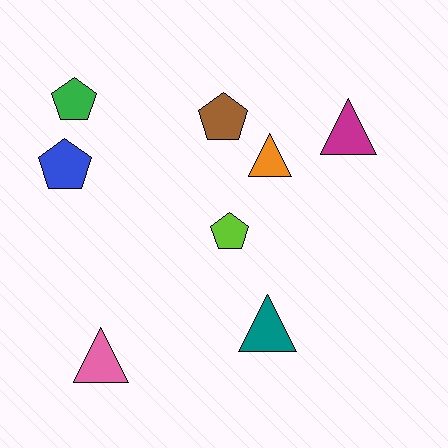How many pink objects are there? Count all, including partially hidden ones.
There is 1 pink object.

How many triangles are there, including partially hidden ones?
There are 4 triangles.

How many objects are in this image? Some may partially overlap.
There are 8 objects.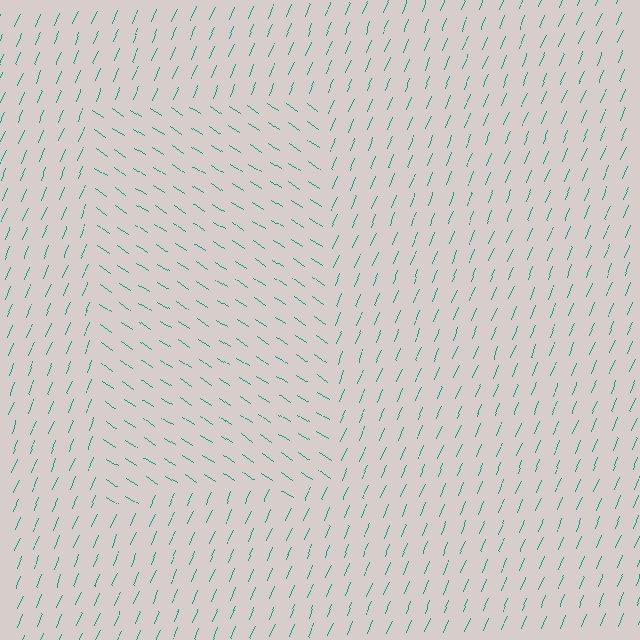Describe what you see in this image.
The image is filled with small teal line segments. A rectangle region in the image has lines oriented differently from the surrounding lines, creating a visible texture boundary.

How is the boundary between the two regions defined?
The boundary is defined purely by a change in line orientation (approximately 79 degrees difference). All lines are the same color and thickness.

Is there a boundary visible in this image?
Yes, there is a texture boundary formed by a change in line orientation.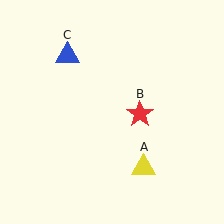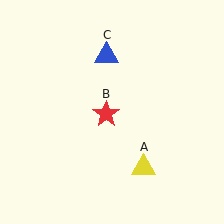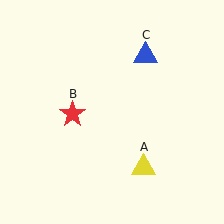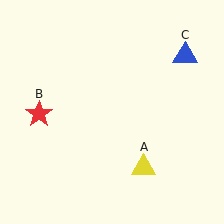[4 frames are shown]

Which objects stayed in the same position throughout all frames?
Yellow triangle (object A) remained stationary.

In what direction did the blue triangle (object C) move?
The blue triangle (object C) moved right.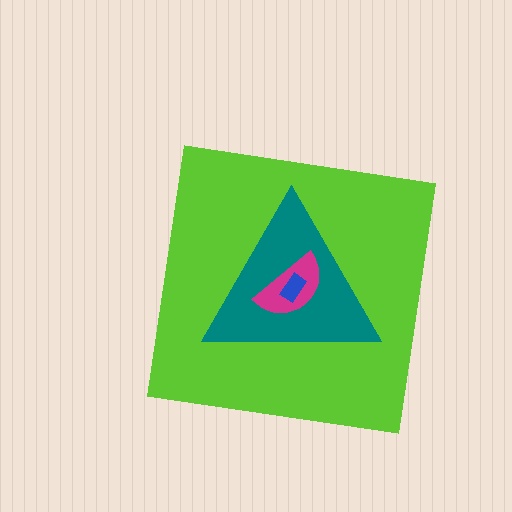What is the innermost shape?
The blue rectangle.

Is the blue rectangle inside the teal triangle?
Yes.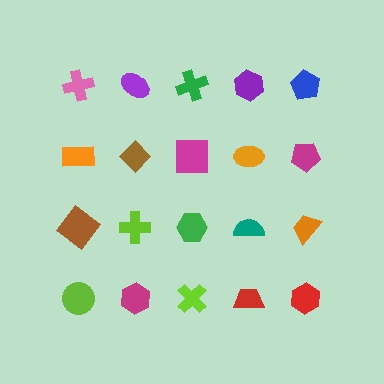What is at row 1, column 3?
A green cross.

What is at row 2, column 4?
An orange ellipse.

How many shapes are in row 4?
5 shapes.